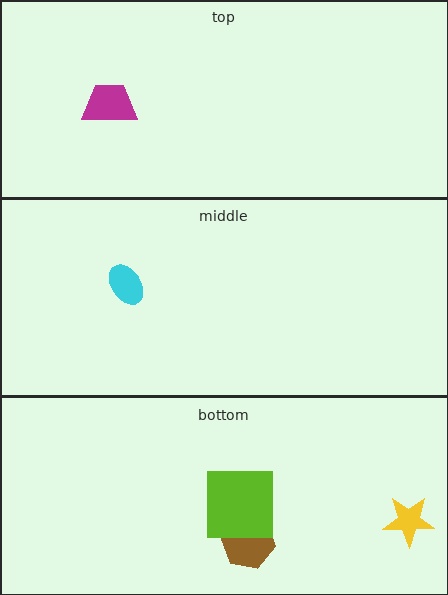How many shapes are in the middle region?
1.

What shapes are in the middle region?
The cyan ellipse.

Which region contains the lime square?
The bottom region.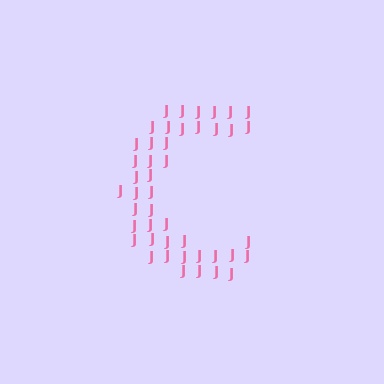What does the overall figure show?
The overall figure shows the letter C.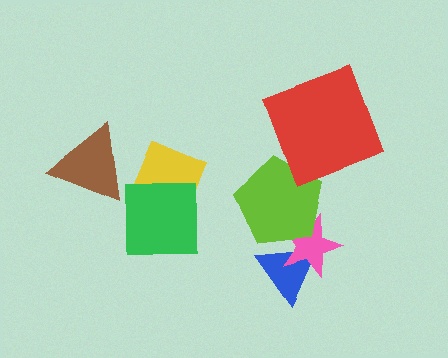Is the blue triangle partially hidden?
Yes, it is partially covered by another shape.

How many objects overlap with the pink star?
2 objects overlap with the pink star.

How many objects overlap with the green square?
1 object overlaps with the green square.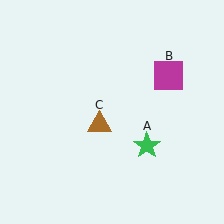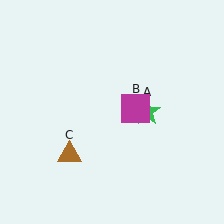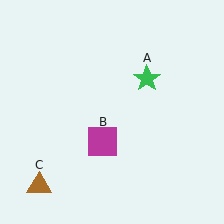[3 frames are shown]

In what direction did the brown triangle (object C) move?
The brown triangle (object C) moved down and to the left.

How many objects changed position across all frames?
3 objects changed position: green star (object A), magenta square (object B), brown triangle (object C).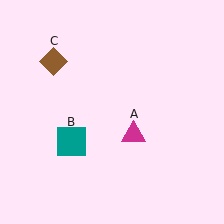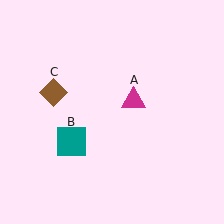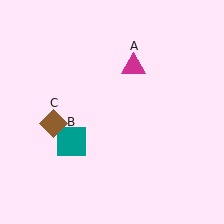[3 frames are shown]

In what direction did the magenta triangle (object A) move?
The magenta triangle (object A) moved up.